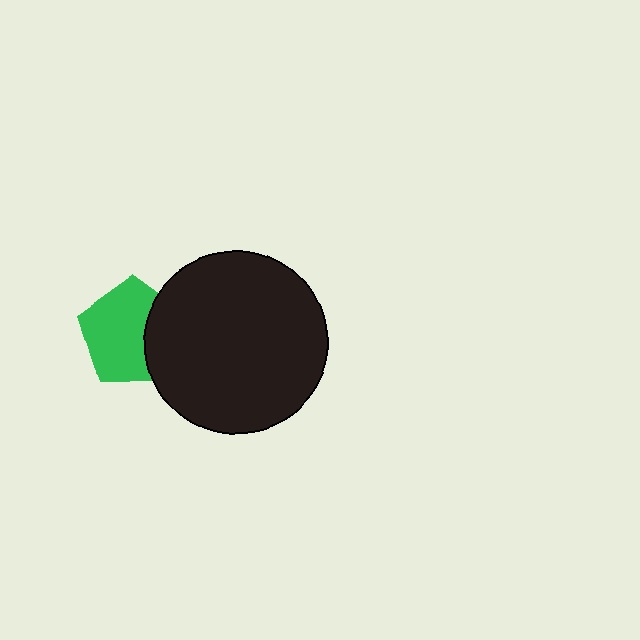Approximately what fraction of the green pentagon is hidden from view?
Roughly 32% of the green pentagon is hidden behind the black circle.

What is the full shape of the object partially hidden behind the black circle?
The partially hidden object is a green pentagon.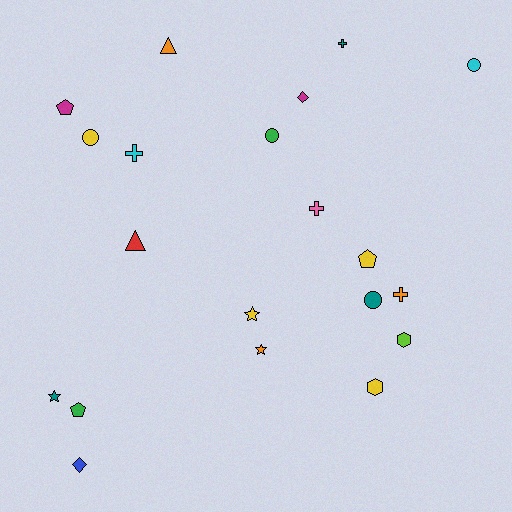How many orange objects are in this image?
There are 3 orange objects.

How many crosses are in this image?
There are 4 crosses.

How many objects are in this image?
There are 20 objects.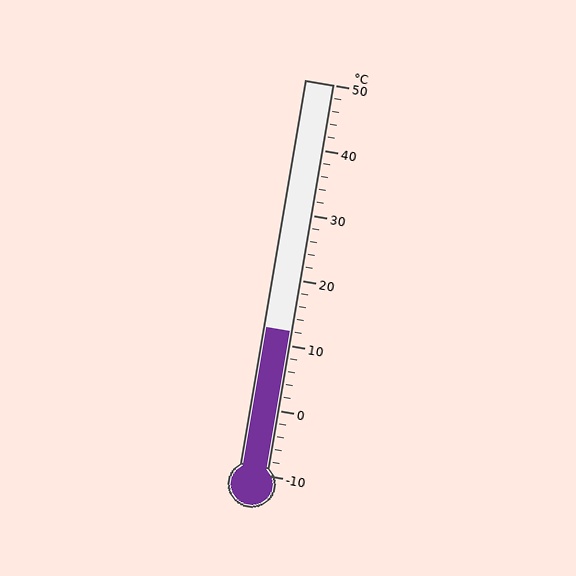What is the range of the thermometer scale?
The thermometer scale ranges from -10°C to 50°C.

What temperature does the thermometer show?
The thermometer shows approximately 12°C.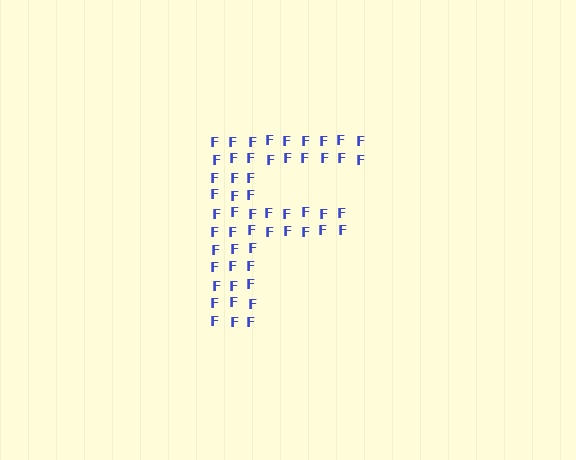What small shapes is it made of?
It is made of small letter F's.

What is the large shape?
The large shape is the letter F.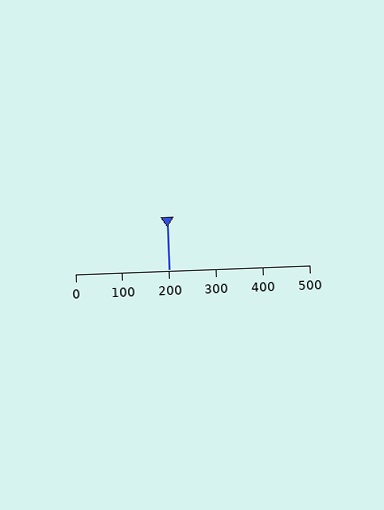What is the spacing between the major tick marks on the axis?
The major ticks are spaced 100 apart.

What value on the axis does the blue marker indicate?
The marker indicates approximately 200.